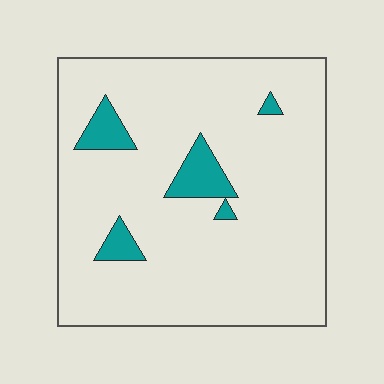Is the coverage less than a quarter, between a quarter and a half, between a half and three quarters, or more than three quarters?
Less than a quarter.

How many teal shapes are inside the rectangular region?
5.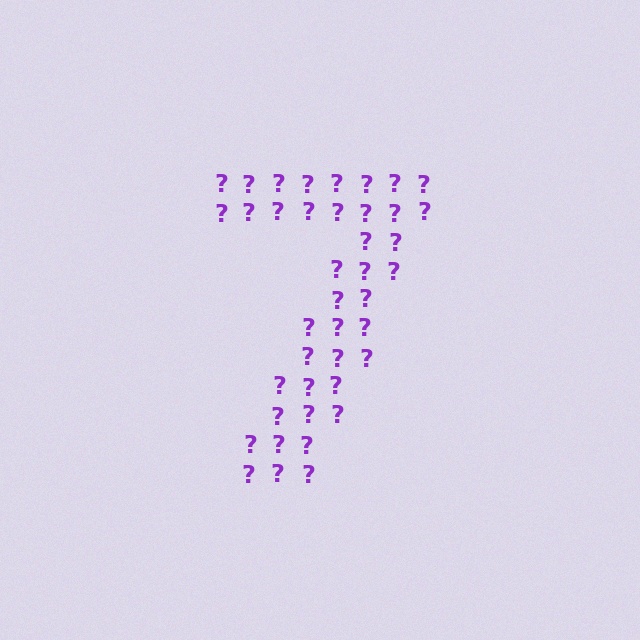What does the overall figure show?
The overall figure shows the digit 7.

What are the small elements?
The small elements are question marks.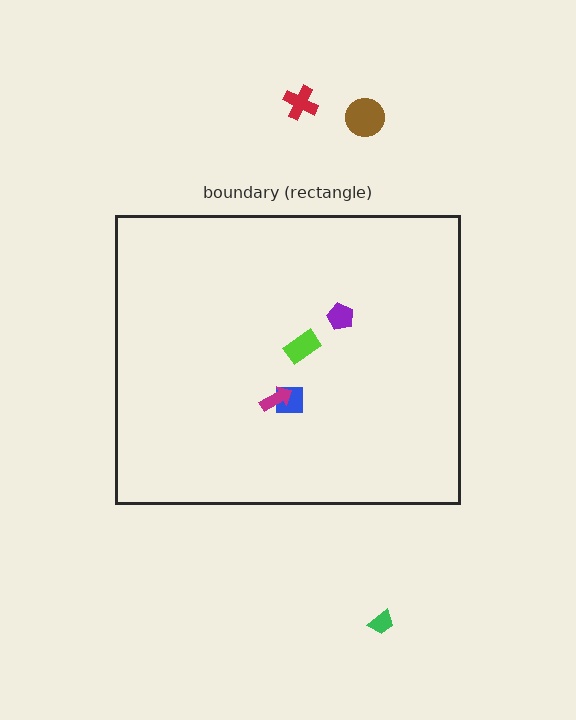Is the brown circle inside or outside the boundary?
Outside.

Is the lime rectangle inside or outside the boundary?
Inside.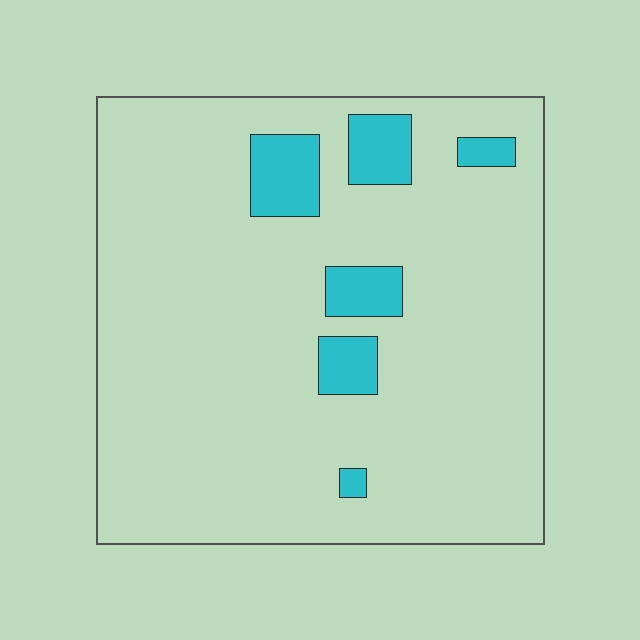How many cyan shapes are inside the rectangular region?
6.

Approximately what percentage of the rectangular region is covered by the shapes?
Approximately 10%.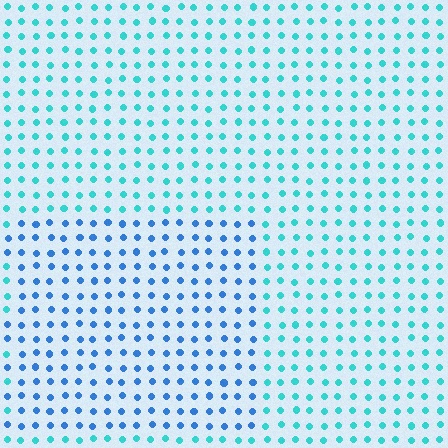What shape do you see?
I see a rectangle.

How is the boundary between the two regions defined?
The boundary is defined purely by a slight shift in hue (about 36 degrees). Spacing, size, and orientation are identical on both sides.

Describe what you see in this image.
The image is filled with small cyan elements in a uniform arrangement. A rectangle-shaped region is visible where the elements are tinted to a slightly different hue, forming a subtle color boundary.